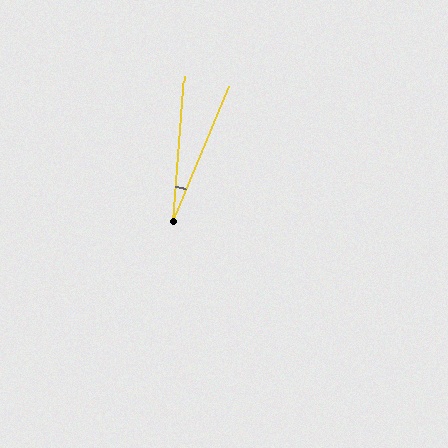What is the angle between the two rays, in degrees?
Approximately 18 degrees.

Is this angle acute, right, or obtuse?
It is acute.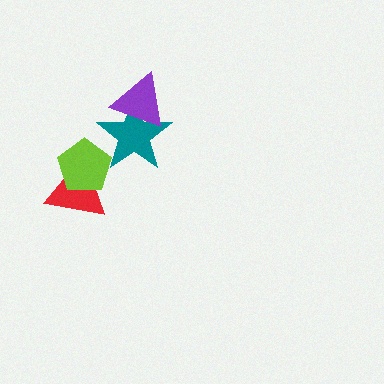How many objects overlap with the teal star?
2 objects overlap with the teal star.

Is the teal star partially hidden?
Yes, it is partially covered by another shape.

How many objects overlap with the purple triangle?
1 object overlaps with the purple triangle.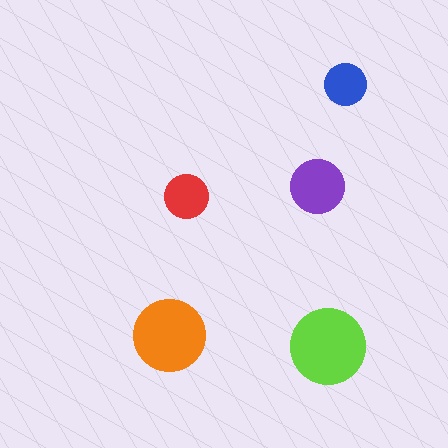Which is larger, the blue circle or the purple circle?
The purple one.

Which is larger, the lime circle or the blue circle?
The lime one.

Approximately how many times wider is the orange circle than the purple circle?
About 1.5 times wider.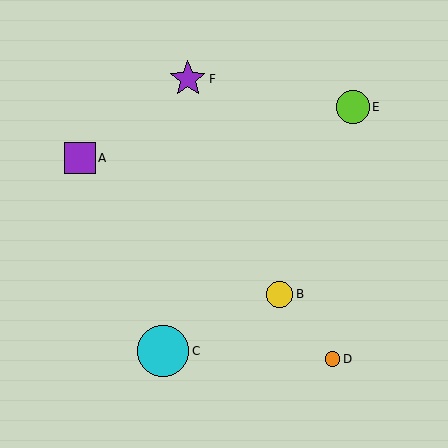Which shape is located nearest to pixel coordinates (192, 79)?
The purple star (labeled F) at (188, 79) is nearest to that location.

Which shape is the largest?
The cyan circle (labeled C) is the largest.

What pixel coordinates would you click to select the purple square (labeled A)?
Click at (80, 158) to select the purple square A.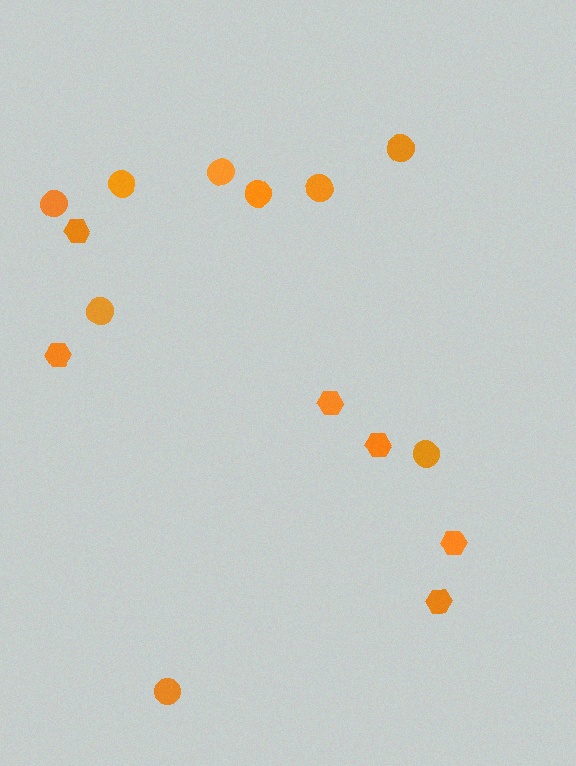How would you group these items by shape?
There are 2 groups: one group of circles (9) and one group of hexagons (6).